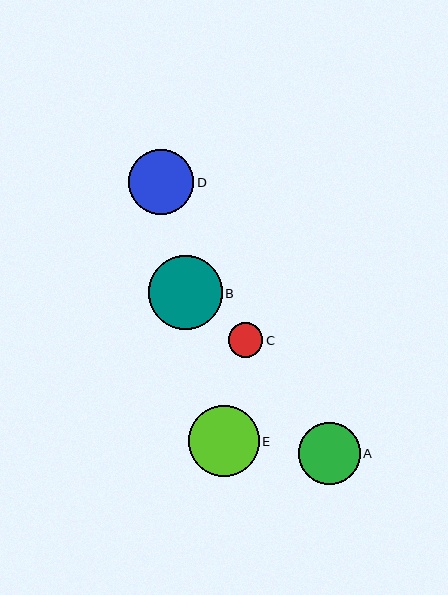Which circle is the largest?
Circle B is the largest with a size of approximately 74 pixels.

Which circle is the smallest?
Circle C is the smallest with a size of approximately 34 pixels.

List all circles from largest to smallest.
From largest to smallest: B, E, D, A, C.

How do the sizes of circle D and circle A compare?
Circle D and circle A are approximately the same size.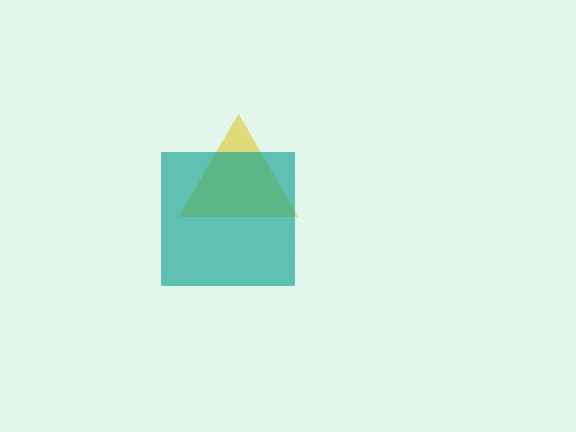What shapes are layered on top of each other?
The layered shapes are: a yellow triangle, a teal square.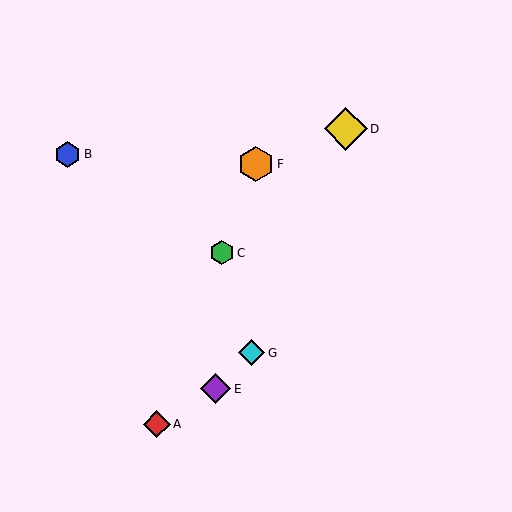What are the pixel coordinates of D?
Object D is at (346, 129).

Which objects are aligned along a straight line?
Objects A, C, F are aligned along a straight line.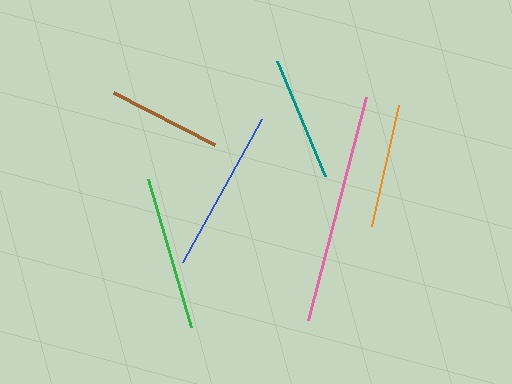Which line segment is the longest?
The pink line is the longest at approximately 230 pixels.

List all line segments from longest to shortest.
From longest to shortest: pink, blue, green, orange, teal, brown.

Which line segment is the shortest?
The brown line is the shortest at approximately 113 pixels.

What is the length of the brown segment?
The brown segment is approximately 113 pixels long.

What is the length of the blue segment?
The blue segment is approximately 163 pixels long.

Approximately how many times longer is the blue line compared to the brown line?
The blue line is approximately 1.4 times the length of the brown line.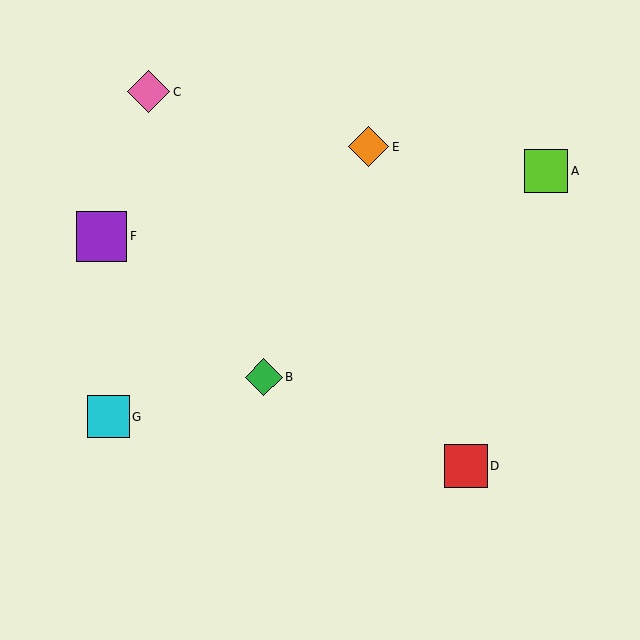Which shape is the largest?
The purple square (labeled F) is the largest.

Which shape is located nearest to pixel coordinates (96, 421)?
The cyan square (labeled G) at (109, 417) is nearest to that location.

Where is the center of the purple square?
The center of the purple square is at (102, 236).